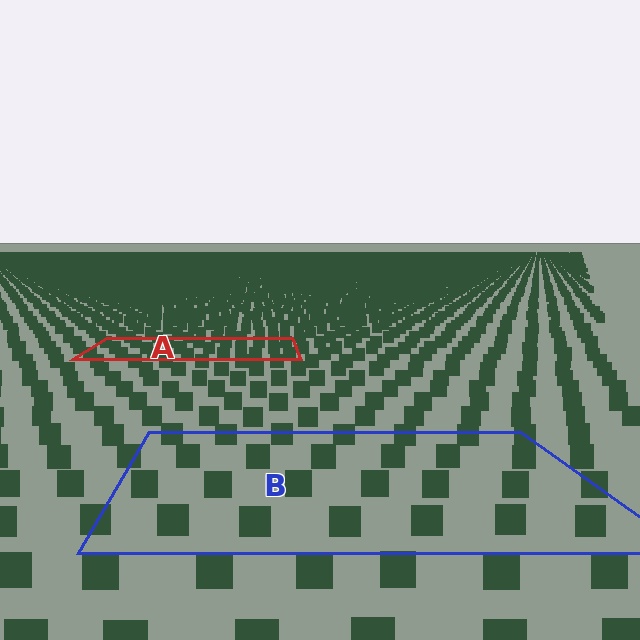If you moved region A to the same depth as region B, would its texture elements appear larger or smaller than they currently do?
They would appear larger. At a closer depth, the same texture elements are projected at a bigger on-screen size.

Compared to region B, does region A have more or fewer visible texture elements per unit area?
Region A has more texture elements per unit area — they are packed more densely because it is farther away.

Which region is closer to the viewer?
Region B is closer. The texture elements there are larger and more spread out.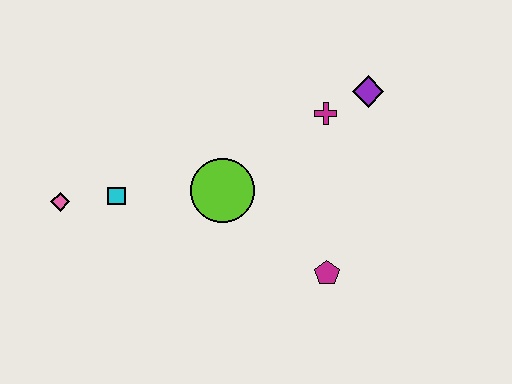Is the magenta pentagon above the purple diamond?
No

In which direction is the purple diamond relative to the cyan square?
The purple diamond is to the right of the cyan square.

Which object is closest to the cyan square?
The pink diamond is closest to the cyan square.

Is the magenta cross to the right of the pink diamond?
Yes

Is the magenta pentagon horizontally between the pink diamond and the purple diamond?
Yes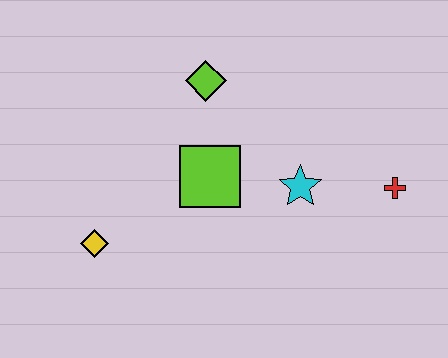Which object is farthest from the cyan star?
The yellow diamond is farthest from the cyan star.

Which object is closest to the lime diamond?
The lime square is closest to the lime diamond.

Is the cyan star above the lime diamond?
No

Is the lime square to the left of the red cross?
Yes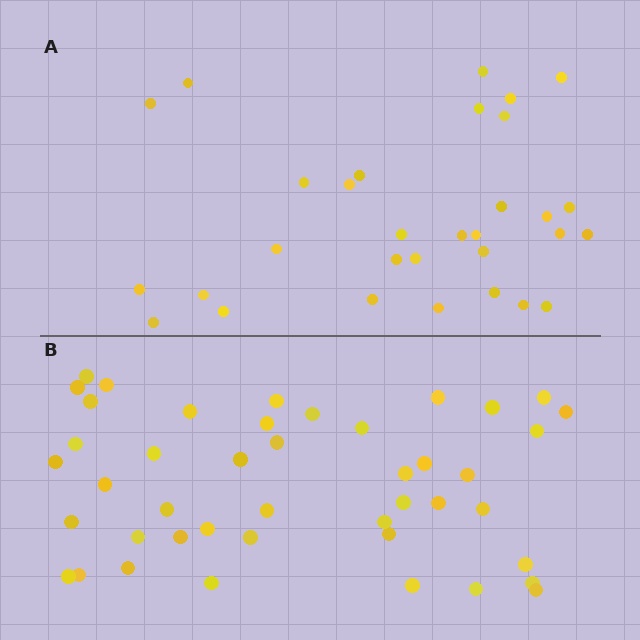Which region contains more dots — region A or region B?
Region B (the bottom region) has more dots.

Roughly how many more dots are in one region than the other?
Region B has approximately 15 more dots than region A.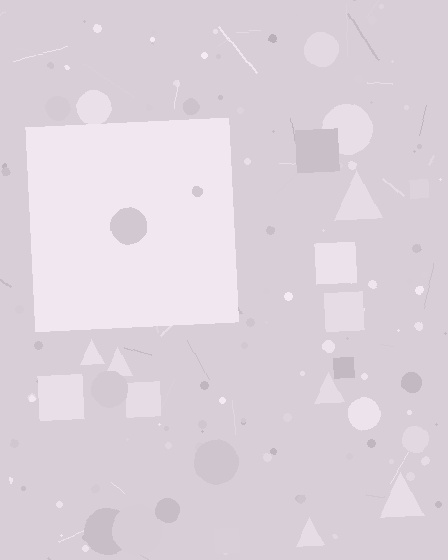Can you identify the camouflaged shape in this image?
The camouflaged shape is a square.